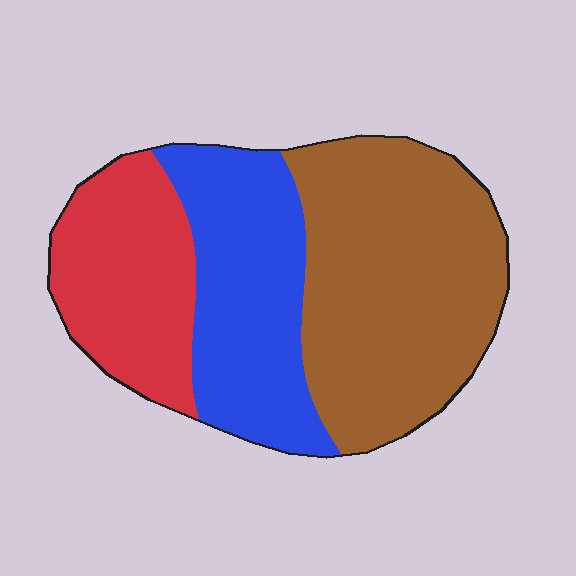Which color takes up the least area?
Red, at roughly 25%.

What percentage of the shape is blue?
Blue takes up between a quarter and a half of the shape.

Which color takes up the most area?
Brown, at roughly 45%.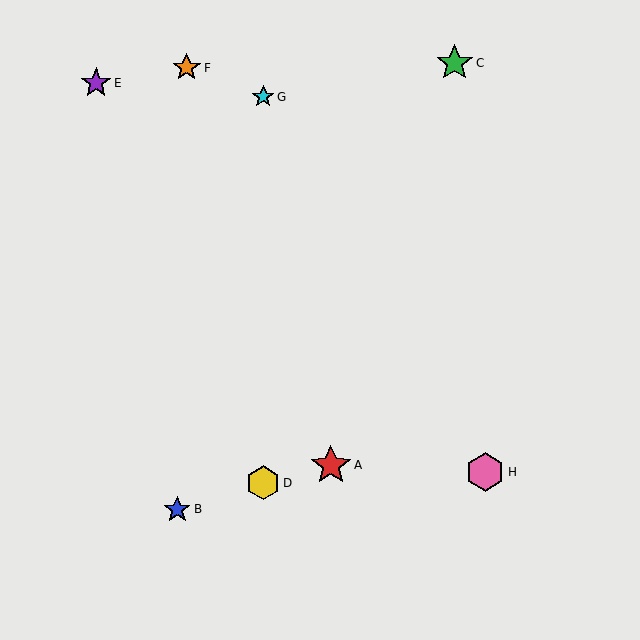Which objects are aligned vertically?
Objects D, G are aligned vertically.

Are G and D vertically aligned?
Yes, both are at x≈263.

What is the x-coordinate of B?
Object B is at x≈177.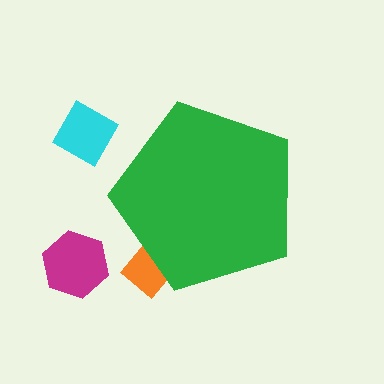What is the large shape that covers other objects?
A green pentagon.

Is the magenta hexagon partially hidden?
No, the magenta hexagon is fully visible.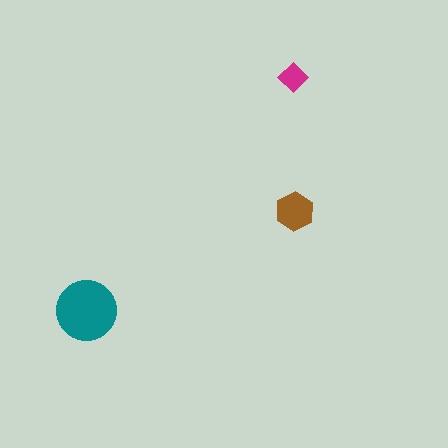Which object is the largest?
The teal circle.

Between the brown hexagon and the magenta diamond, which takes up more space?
The brown hexagon.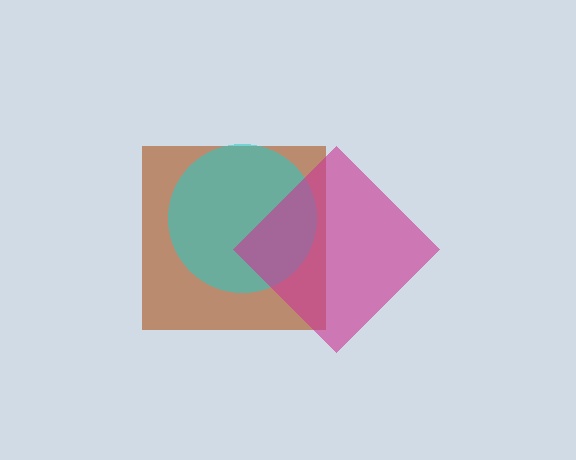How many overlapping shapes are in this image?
There are 3 overlapping shapes in the image.